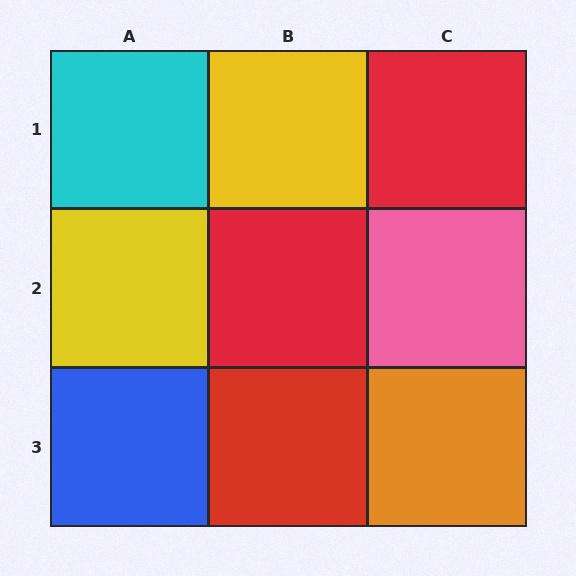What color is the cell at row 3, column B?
Red.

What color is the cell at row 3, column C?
Orange.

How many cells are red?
3 cells are red.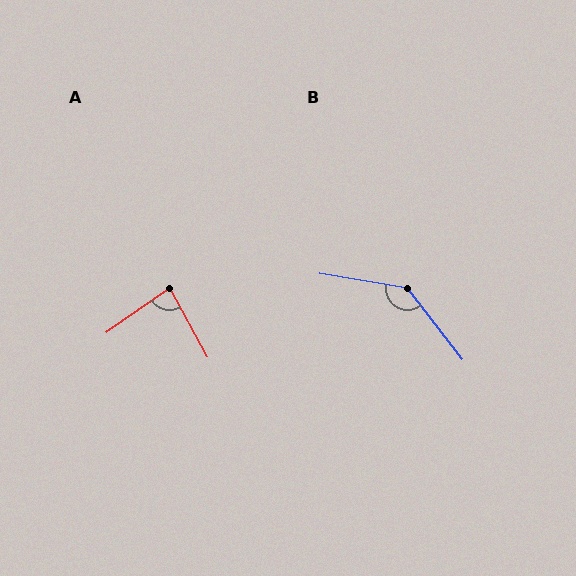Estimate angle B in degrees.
Approximately 137 degrees.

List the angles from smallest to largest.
A (84°), B (137°).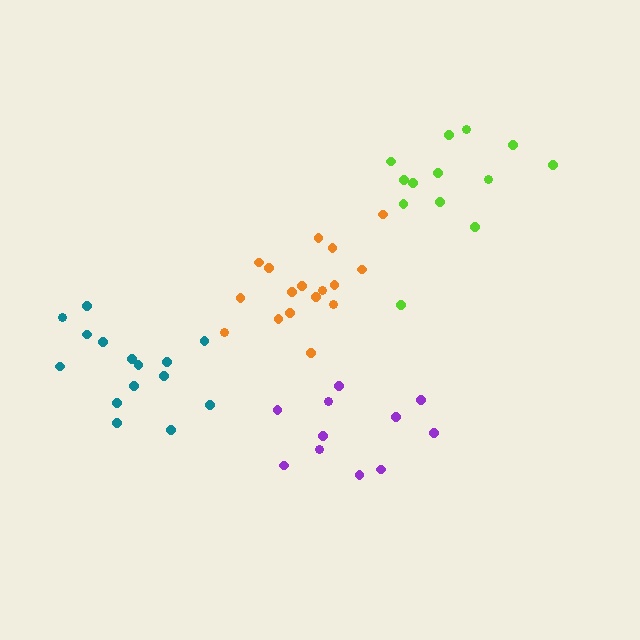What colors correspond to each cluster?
The clusters are colored: purple, orange, lime, teal.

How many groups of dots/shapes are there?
There are 4 groups.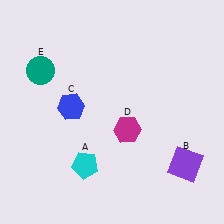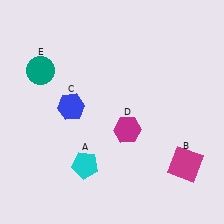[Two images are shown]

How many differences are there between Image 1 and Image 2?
There is 1 difference between the two images.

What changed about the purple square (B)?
In Image 1, B is purple. In Image 2, it changed to magenta.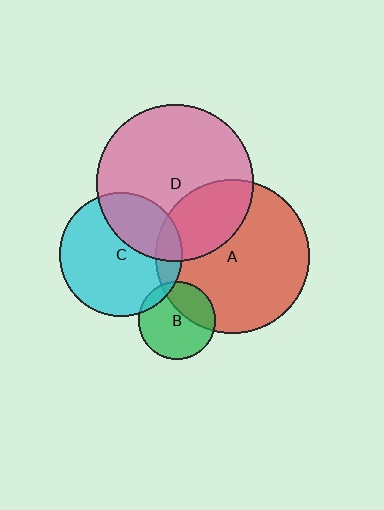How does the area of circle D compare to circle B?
Approximately 4.1 times.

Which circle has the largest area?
Circle D (pink).